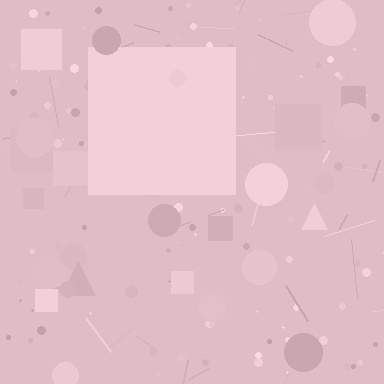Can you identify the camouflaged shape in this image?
The camouflaged shape is a square.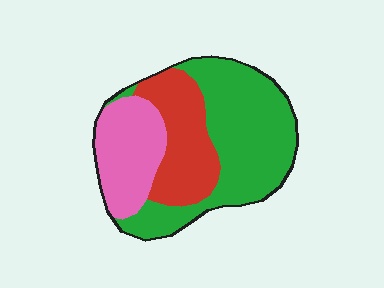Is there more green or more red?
Green.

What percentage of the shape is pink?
Pink covers 25% of the shape.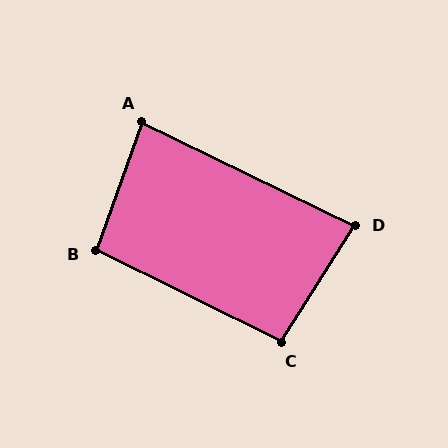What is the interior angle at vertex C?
Approximately 96 degrees (obtuse).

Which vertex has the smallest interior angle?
D, at approximately 84 degrees.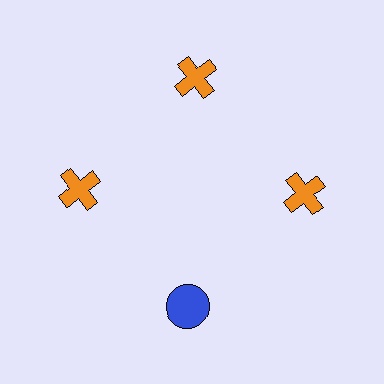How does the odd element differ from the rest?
It differs in both color (blue instead of orange) and shape (circle instead of cross).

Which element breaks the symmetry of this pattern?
The blue circle at roughly the 6 o'clock position breaks the symmetry. All other shapes are orange crosses.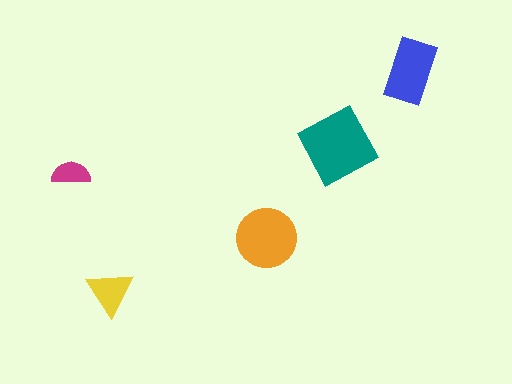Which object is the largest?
The teal square.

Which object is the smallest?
The magenta semicircle.